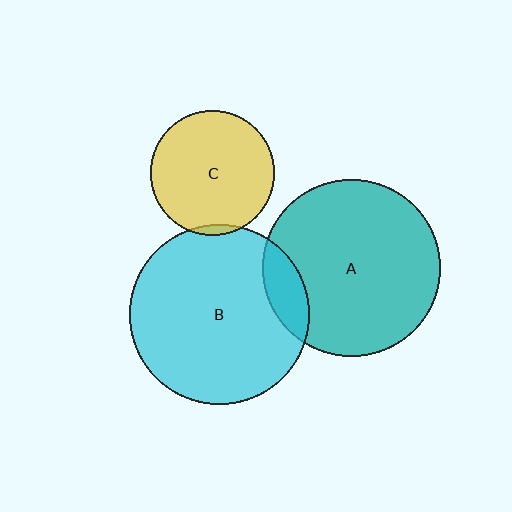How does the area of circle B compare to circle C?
Approximately 2.1 times.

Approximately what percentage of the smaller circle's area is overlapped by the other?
Approximately 5%.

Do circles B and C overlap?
Yes.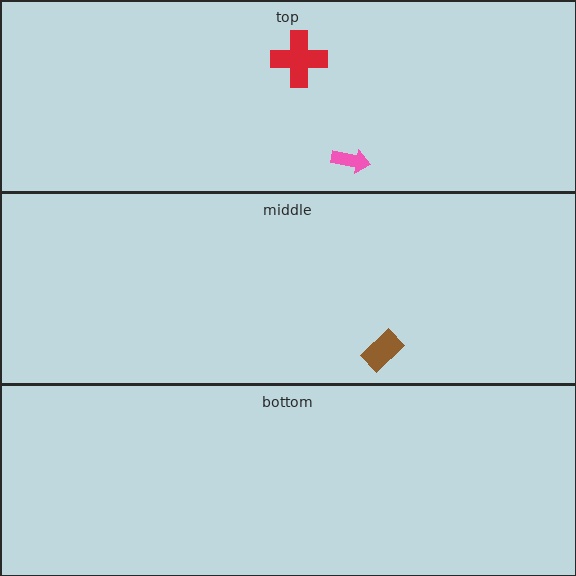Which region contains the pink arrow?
The top region.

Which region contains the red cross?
The top region.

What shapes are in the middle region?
The brown rectangle.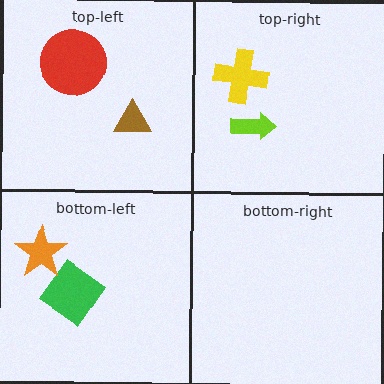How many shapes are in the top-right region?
2.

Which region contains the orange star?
The bottom-left region.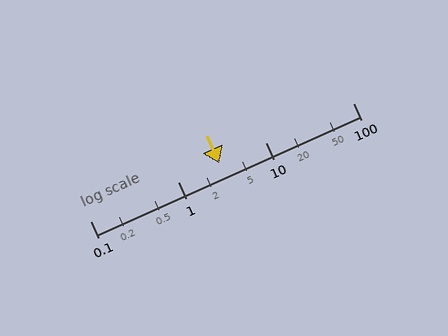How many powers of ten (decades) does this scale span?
The scale spans 3 decades, from 0.1 to 100.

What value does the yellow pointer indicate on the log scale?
The pointer indicates approximately 3.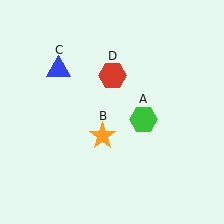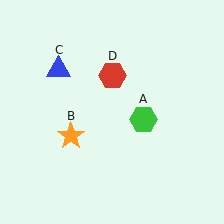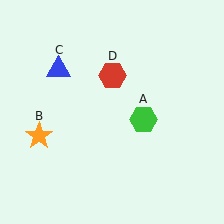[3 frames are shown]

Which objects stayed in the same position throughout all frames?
Green hexagon (object A) and blue triangle (object C) and red hexagon (object D) remained stationary.